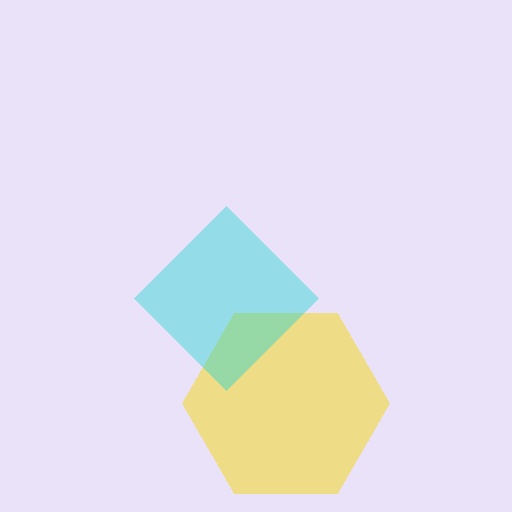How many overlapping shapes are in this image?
There are 2 overlapping shapes in the image.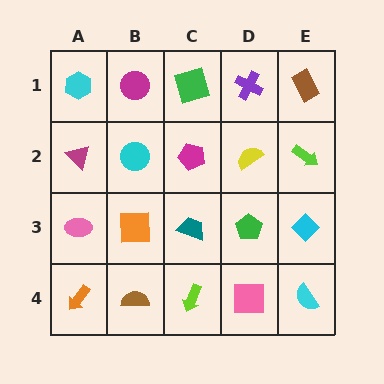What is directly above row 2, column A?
A cyan hexagon.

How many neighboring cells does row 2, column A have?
3.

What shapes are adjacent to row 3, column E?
A lime arrow (row 2, column E), a cyan semicircle (row 4, column E), a green pentagon (row 3, column D).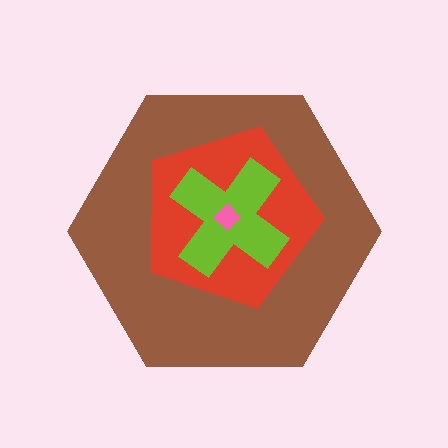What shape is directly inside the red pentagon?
The lime cross.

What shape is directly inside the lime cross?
The pink diamond.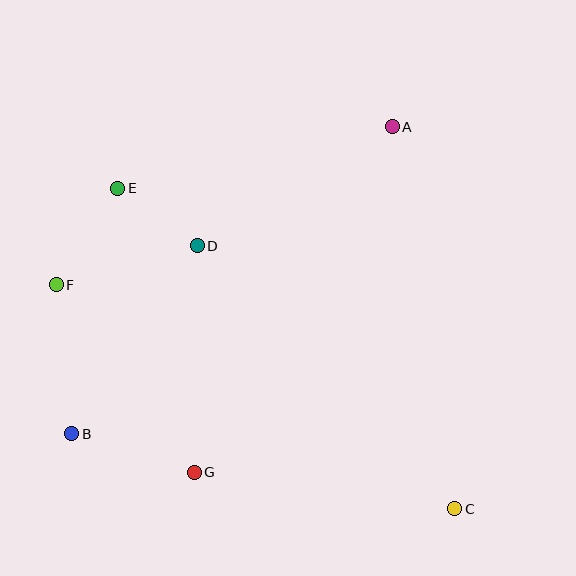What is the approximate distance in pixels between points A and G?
The distance between A and G is approximately 398 pixels.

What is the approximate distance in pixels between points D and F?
The distance between D and F is approximately 146 pixels.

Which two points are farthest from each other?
Points C and E are farthest from each other.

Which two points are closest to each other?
Points D and E are closest to each other.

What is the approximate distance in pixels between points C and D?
The distance between C and D is approximately 368 pixels.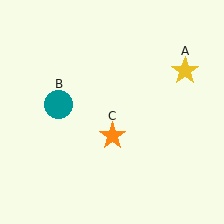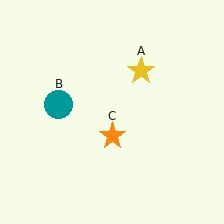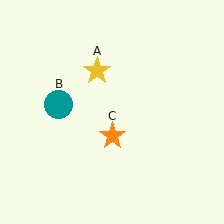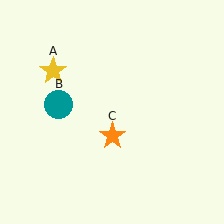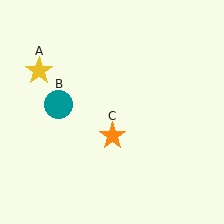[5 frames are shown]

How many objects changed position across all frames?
1 object changed position: yellow star (object A).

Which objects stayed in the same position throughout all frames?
Teal circle (object B) and orange star (object C) remained stationary.